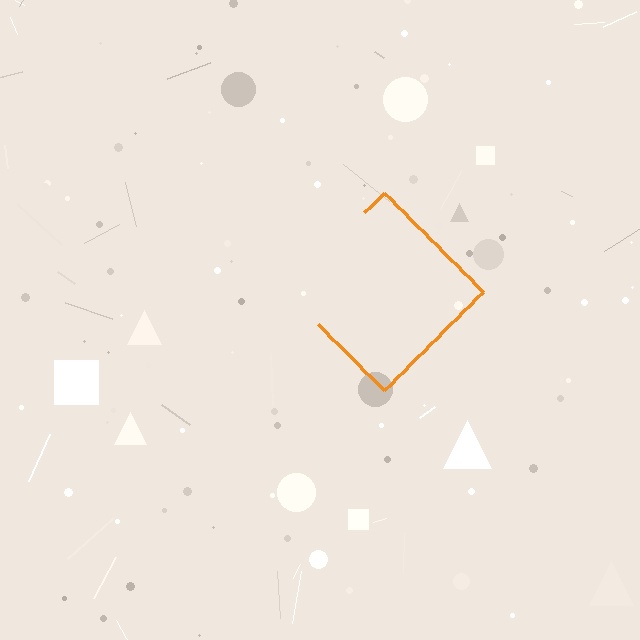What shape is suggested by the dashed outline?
The dashed outline suggests a diamond.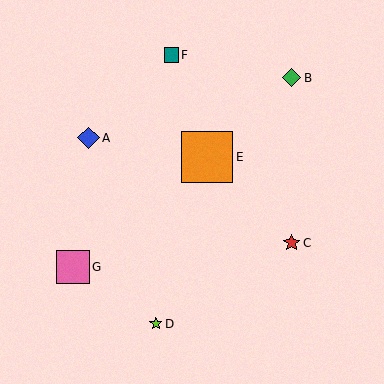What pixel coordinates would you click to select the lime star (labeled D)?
Click at (156, 324) to select the lime star D.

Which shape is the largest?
The orange square (labeled E) is the largest.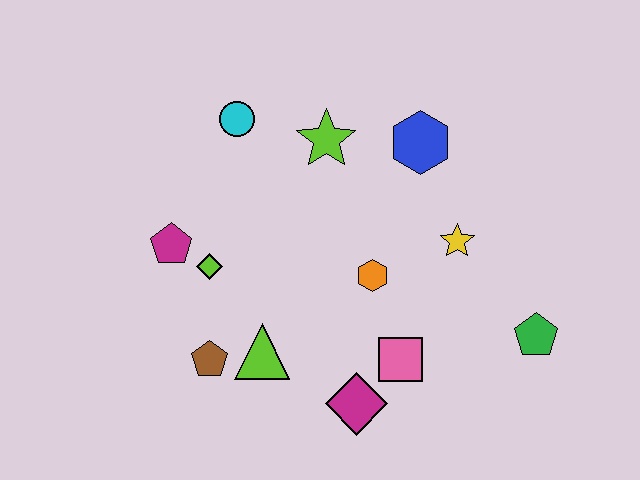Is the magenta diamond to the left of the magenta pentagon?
No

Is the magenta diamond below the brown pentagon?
Yes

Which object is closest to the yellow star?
The orange hexagon is closest to the yellow star.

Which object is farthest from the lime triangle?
The green pentagon is farthest from the lime triangle.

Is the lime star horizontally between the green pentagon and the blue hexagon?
No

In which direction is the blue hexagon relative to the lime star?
The blue hexagon is to the right of the lime star.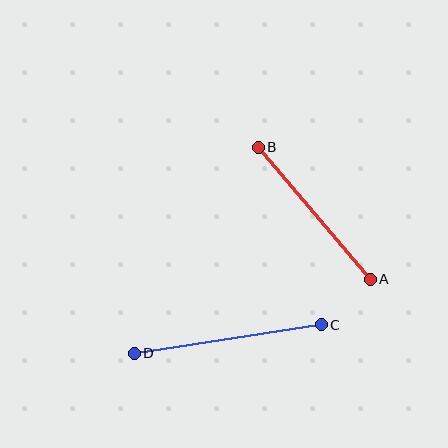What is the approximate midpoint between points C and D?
The midpoint is at approximately (228, 339) pixels.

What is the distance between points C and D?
The distance is approximately 189 pixels.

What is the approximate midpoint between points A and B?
The midpoint is at approximately (314, 213) pixels.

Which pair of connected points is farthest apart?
Points C and D are farthest apart.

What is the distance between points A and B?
The distance is approximately 173 pixels.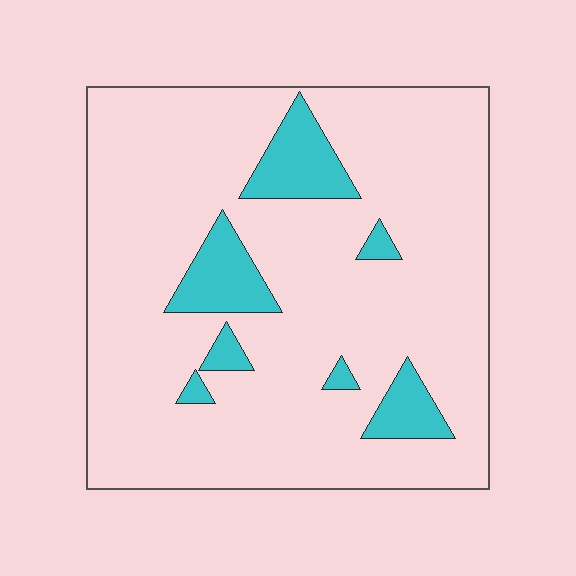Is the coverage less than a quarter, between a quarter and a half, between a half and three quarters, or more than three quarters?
Less than a quarter.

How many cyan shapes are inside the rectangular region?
7.